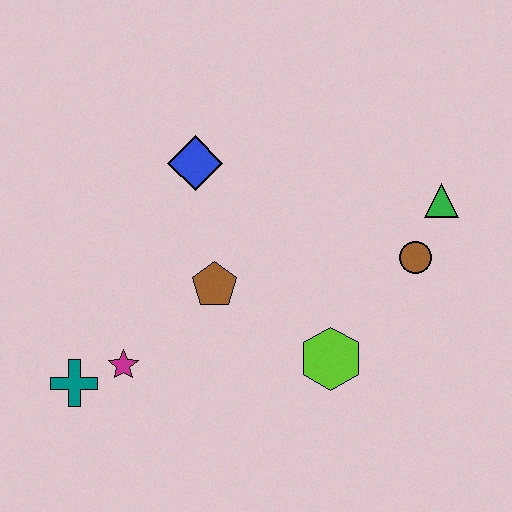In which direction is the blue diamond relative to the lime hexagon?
The blue diamond is above the lime hexagon.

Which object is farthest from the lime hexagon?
The teal cross is farthest from the lime hexagon.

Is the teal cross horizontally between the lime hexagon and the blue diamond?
No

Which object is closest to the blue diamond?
The brown pentagon is closest to the blue diamond.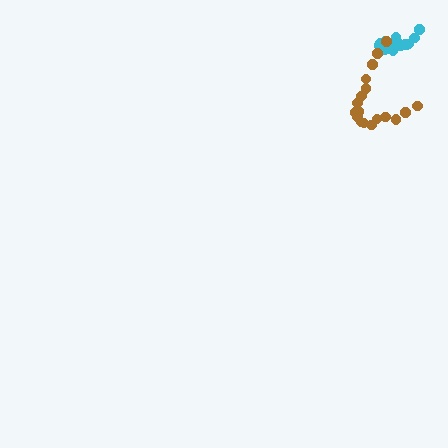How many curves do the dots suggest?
There are 2 distinct paths.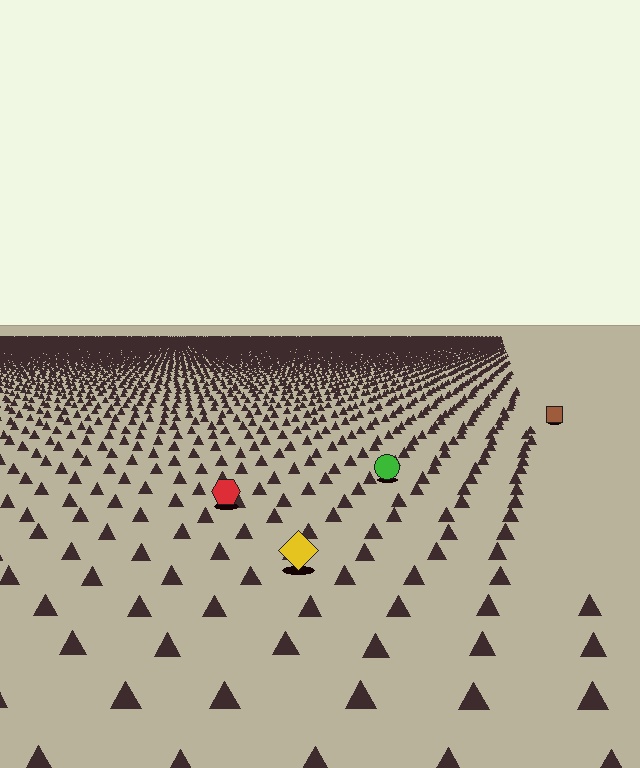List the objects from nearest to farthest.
From nearest to farthest: the yellow diamond, the red hexagon, the green circle, the brown square.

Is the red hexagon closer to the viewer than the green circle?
Yes. The red hexagon is closer — you can tell from the texture gradient: the ground texture is coarser near it.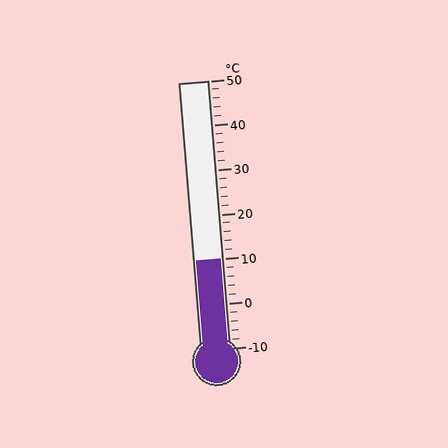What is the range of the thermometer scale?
The thermometer scale ranges from -10°C to 50°C.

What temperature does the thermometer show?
The thermometer shows approximately 10°C.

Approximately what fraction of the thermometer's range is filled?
The thermometer is filled to approximately 35% of its range.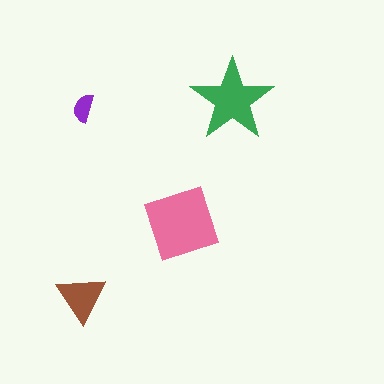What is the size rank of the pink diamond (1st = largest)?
1st.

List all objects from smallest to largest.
The purple semicircle, the brown triangle, the green star, the pink diamond.